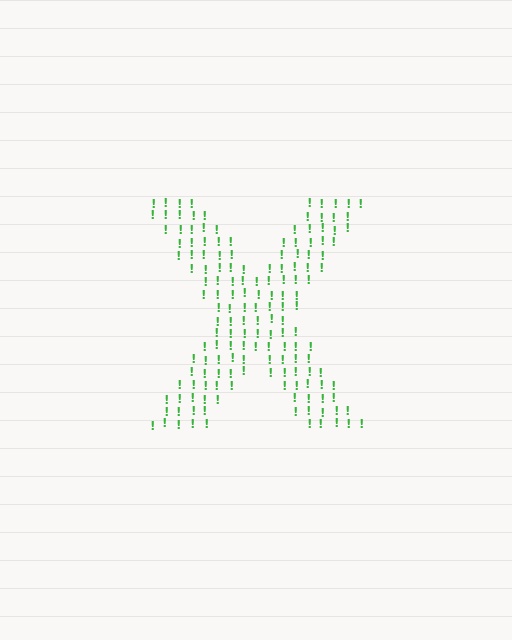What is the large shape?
The large shape is the letter X.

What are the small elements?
The small elements are exclamation marks.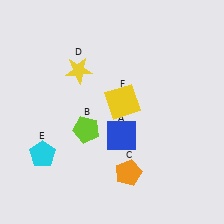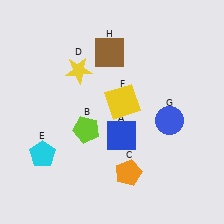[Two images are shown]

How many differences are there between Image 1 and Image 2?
There are 2 differences between the two images.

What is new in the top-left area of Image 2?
A brown square (H) was added in the top-left area of Image 2.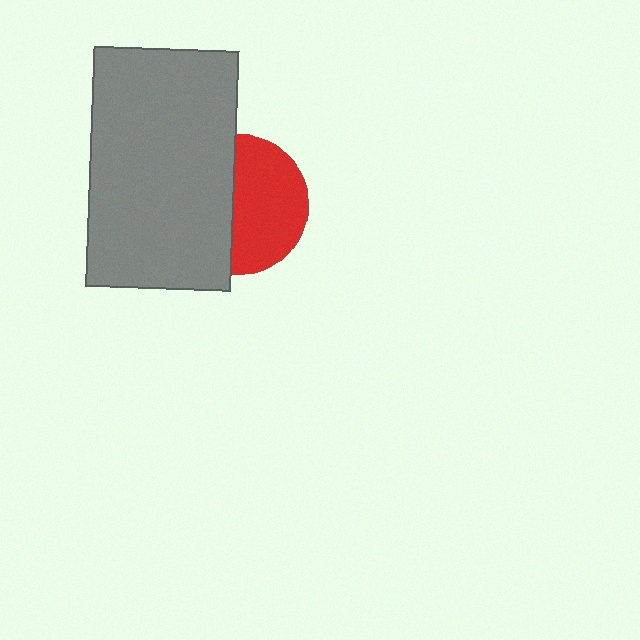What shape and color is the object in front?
The object in front is a gray rectangle.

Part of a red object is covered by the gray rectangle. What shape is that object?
It is a circle.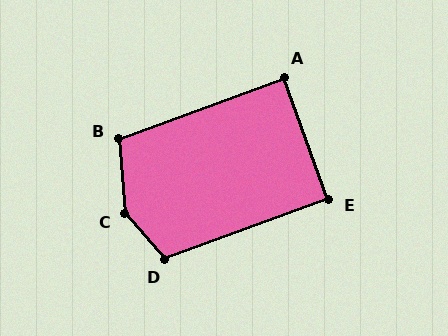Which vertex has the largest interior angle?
C, at approximately 144 degrees.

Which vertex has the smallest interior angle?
A, at approximately 90 degrees.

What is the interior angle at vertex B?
Approximately 106 degrees (obtuse).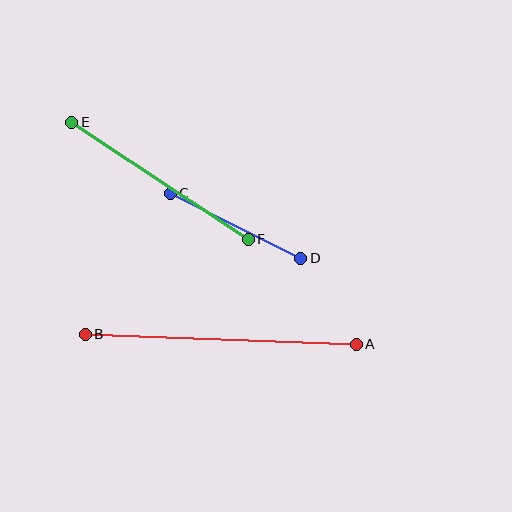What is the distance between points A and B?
The distance is approximately 271 pixels.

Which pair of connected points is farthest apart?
Points A and B are farthest apart.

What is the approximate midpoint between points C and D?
The midpoint is at approximately (235, 226) pixels.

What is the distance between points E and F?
The distance is approximately 212 pixels.